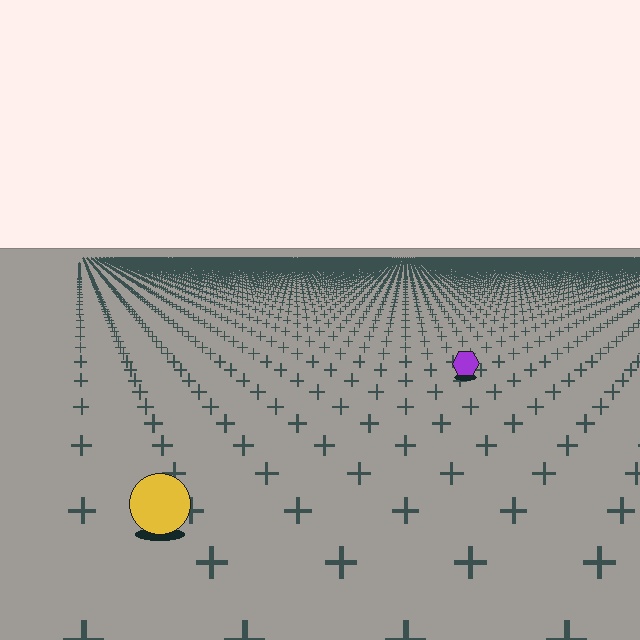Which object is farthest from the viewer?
The purple hexagon is farthest from the viewer. It appears smaller and the ground texture around it is denser.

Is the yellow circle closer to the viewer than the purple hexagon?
Yes. The yellow circle is closer — you can tell from the texture gradient: the ground texture is coarser near it.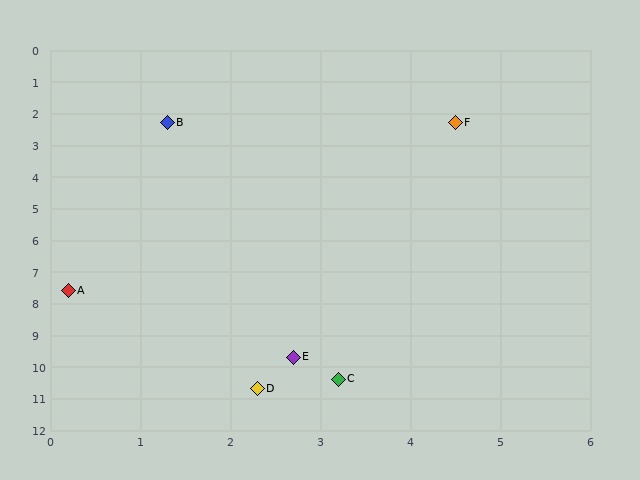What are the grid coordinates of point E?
Point E is at approximately (2.7, 9.7).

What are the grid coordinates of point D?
Point D is at approximately (2.3, 10.7).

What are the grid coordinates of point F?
Point F is at approximately (4.5, 2.3).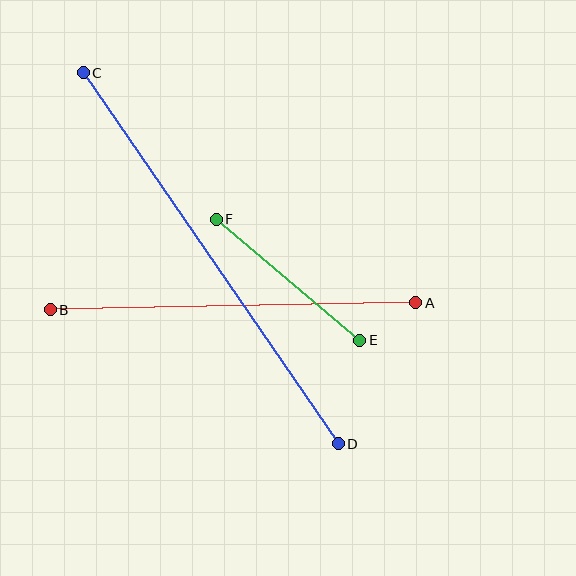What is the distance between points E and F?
The distance is approximately 188 pixels.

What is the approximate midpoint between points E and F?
The midpoint is at approximately (288, 280) pixels.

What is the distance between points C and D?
The distance is approximately 450 pixels.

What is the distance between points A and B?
The distance is approximately 366 pixels.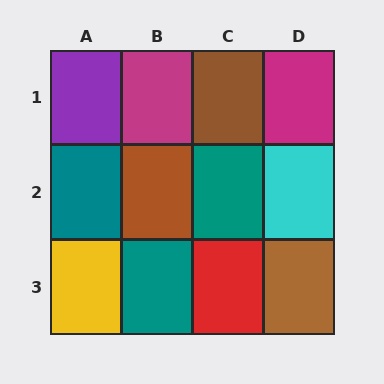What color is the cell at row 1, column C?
Brown.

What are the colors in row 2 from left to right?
Teal, brown, teal, cyan.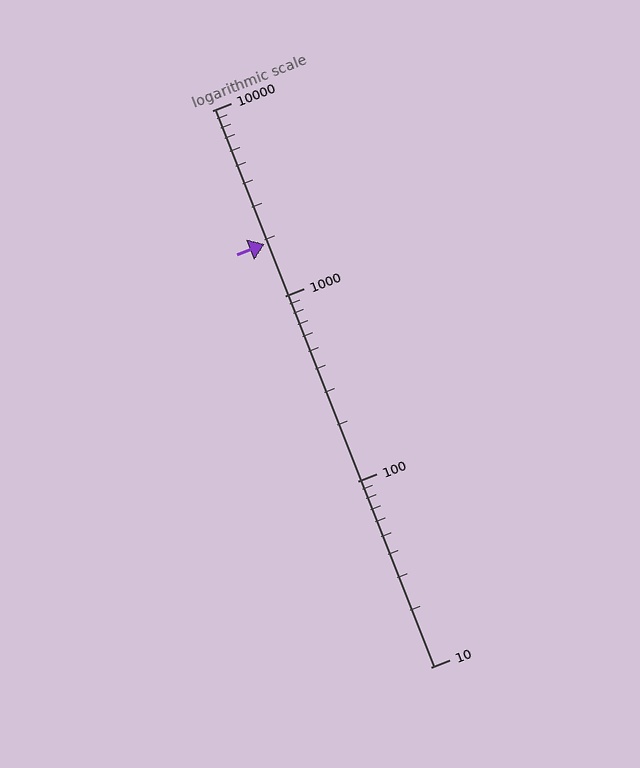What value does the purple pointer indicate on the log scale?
The pointer indicates approximately 1900.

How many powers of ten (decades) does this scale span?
The scale spans 3 decades, from 10 to 10000.